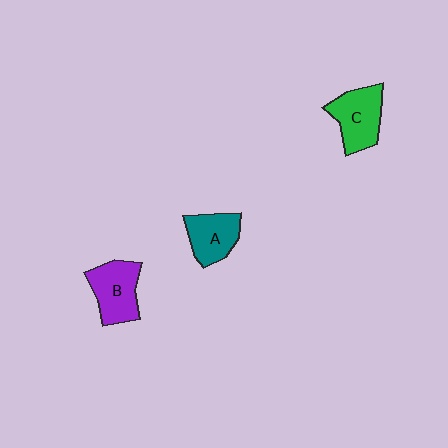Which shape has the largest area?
Shape C (green).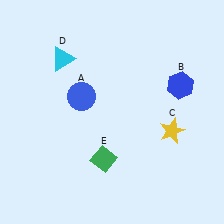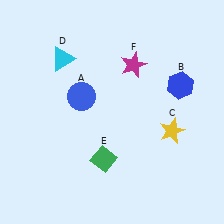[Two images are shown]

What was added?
A magenta star (F) was added in Image 2.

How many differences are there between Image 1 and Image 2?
There is 1 difference between the two images.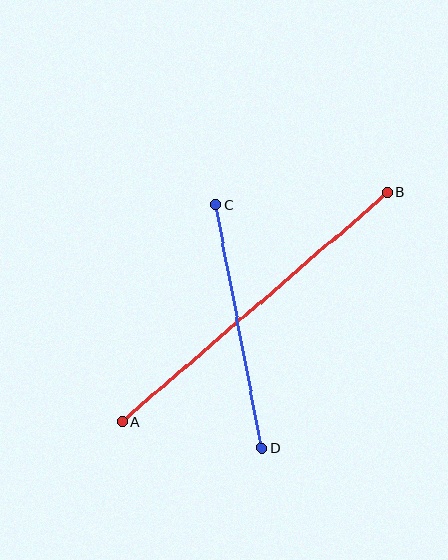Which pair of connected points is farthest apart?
Points A and B are farthest apart.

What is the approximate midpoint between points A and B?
The midpoint is at approximately (255, 307) pixels.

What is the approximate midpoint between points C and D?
The midpoint is at approximately (239, 326) pixels.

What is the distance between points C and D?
The distance is approximately 247 pixels.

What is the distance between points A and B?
The distance is approximately 350 pixels.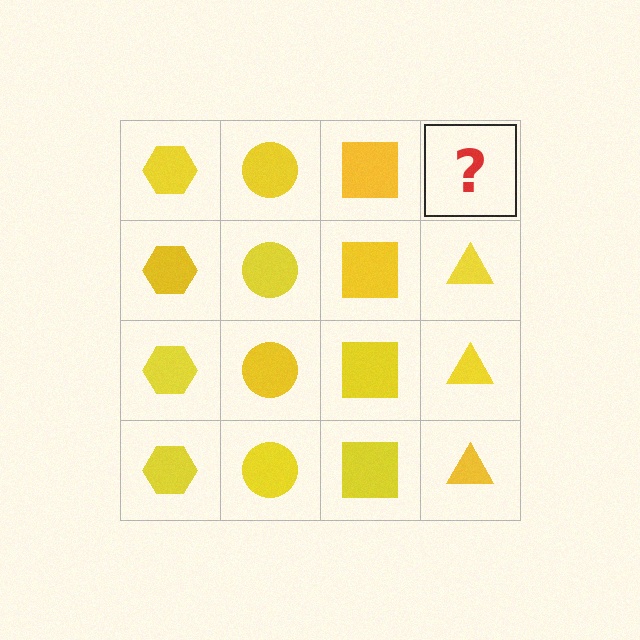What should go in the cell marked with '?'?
The missing cell should contain a yellow triangle.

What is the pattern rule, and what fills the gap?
The rule is that each column has a consistent shape. The gap should be filled with a yellow triangle.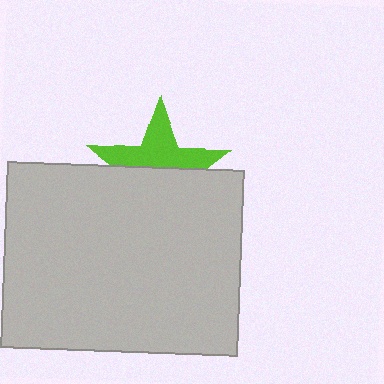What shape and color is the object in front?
The object in front is a light gray rectangle.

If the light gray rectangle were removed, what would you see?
You would see the complete lime star.